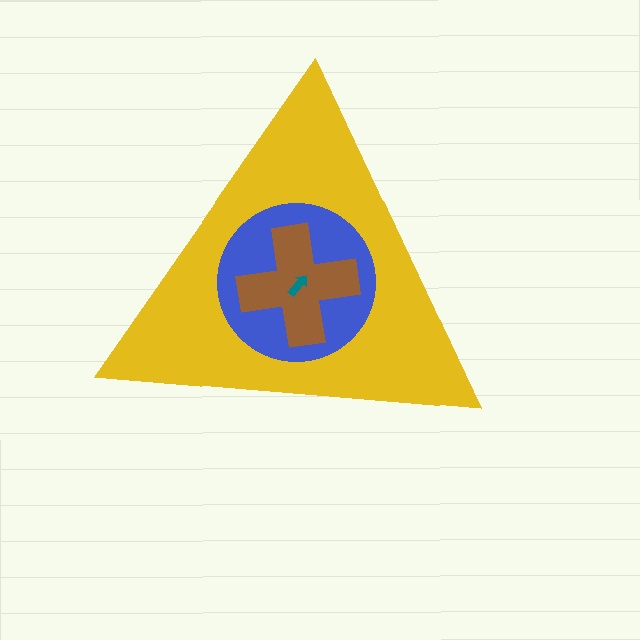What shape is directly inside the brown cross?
The teal arrow.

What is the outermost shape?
The yellow triangle.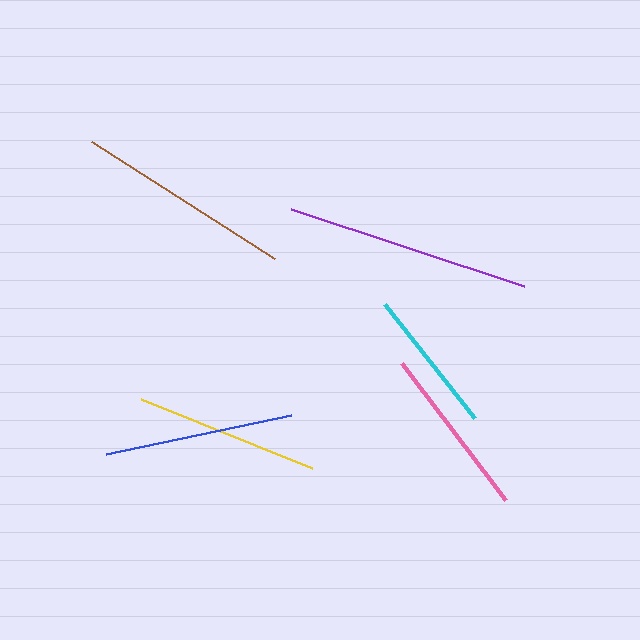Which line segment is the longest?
The purple line is the longest at approximately 246 pixels.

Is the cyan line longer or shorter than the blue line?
The blue line is longer than the cyan line.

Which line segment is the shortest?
The cyan line is the shortest at approximately 146 pixels.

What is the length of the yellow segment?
The yellow segment is approximately 185 pixels long.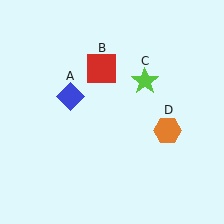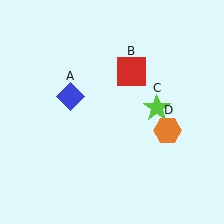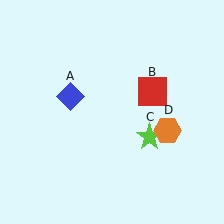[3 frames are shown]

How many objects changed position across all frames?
2 objects changed position: red square (object B), lime star (object C).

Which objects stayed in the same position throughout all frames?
Blue diamond (object A) and orange hexagon (object D) remained stationary.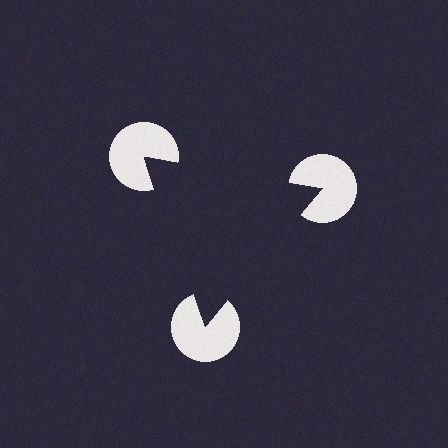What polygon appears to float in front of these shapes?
An illusory triangle — its edges are inferred from the aligned wedge cuts in the pac-man discs, not physically drawn.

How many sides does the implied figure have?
3 sides.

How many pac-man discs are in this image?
There are 3 — one at each vertex of the illusory triangle.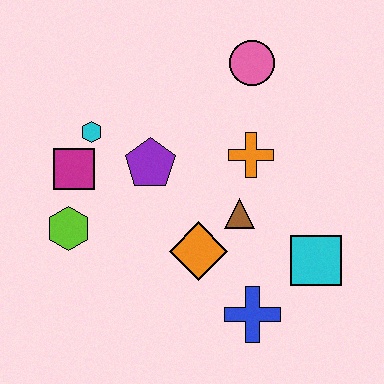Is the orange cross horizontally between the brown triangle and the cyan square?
Yes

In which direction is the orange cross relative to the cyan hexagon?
The orange cross is to the right of the cyan hexagon.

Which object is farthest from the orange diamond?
The pink circle is farthest from the orange diamond.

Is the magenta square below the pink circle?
Yes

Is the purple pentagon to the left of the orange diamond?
Yes